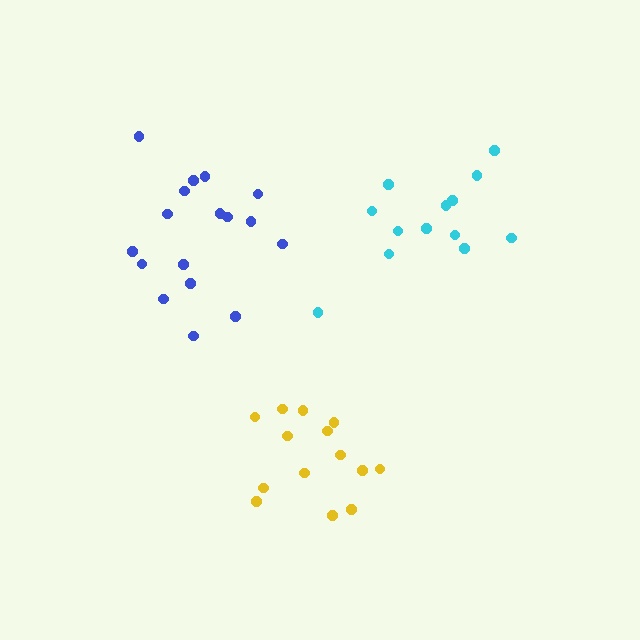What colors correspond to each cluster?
The clusters are colored: yellow, blue, cyan.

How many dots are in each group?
Group 1: 14 dots, Group 2: 17 dots, Group 3: 13 dots (44 total).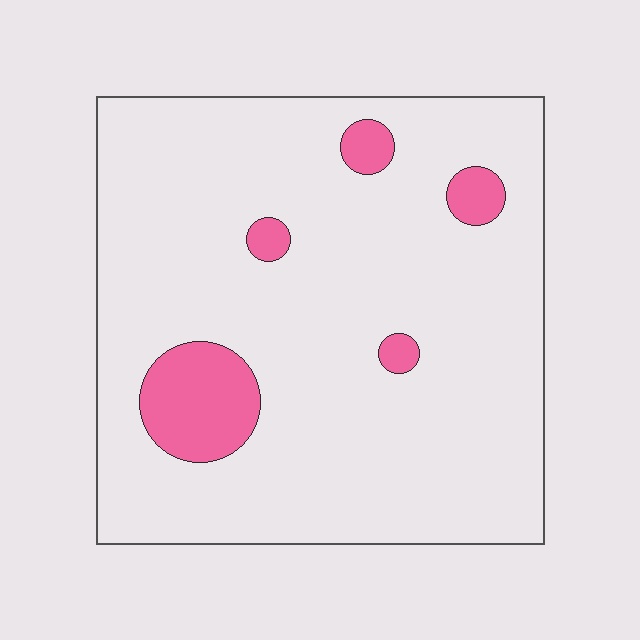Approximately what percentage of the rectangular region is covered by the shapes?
Approximately 10%.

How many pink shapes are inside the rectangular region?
5.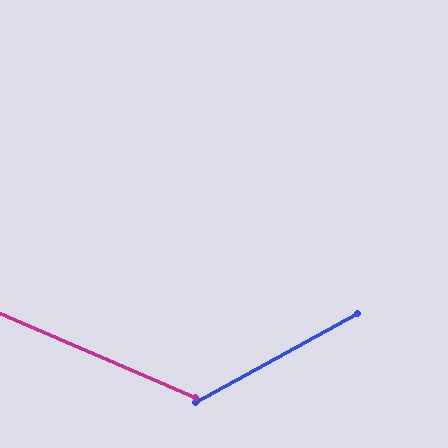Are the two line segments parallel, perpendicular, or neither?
Neither parallel nor perpendicular — they differ by about 52°.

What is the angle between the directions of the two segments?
Approximately 52 degrees.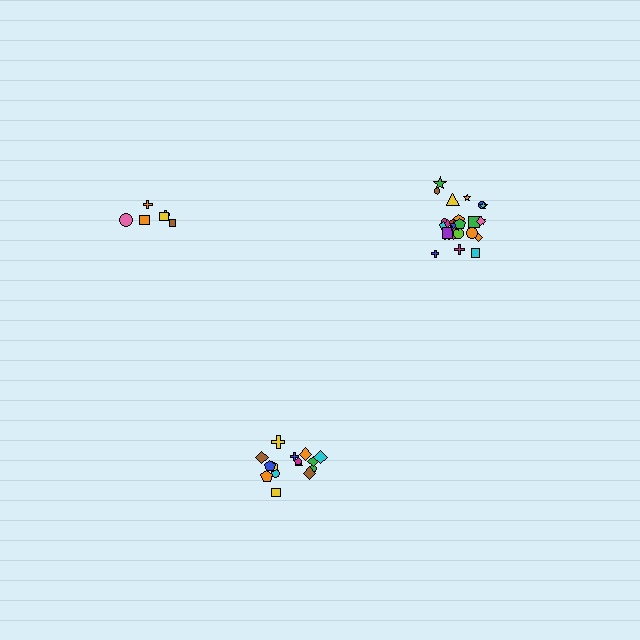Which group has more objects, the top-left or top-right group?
The top-right group.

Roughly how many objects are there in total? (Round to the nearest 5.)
Roughly 45 objects in total.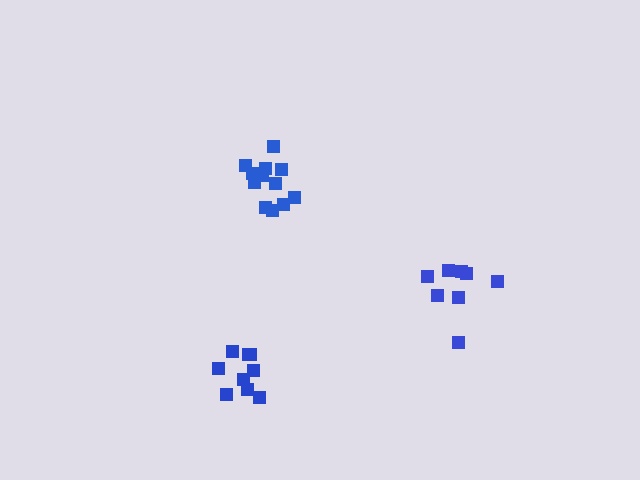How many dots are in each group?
Group 1: 8 dots, Group 2: 9 dots, Group 3: 12 dots (29 total).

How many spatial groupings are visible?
There are 3 spatial groupings.